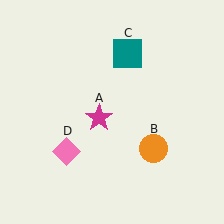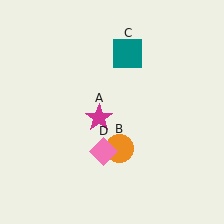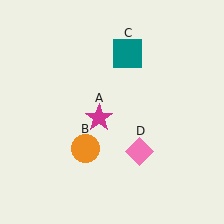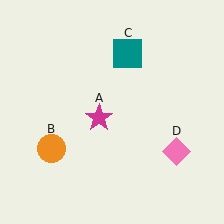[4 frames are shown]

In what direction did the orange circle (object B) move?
The orange circle (object B) moved left.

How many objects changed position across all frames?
2 objects changed position: orange circle (object B), pink diamond (object D).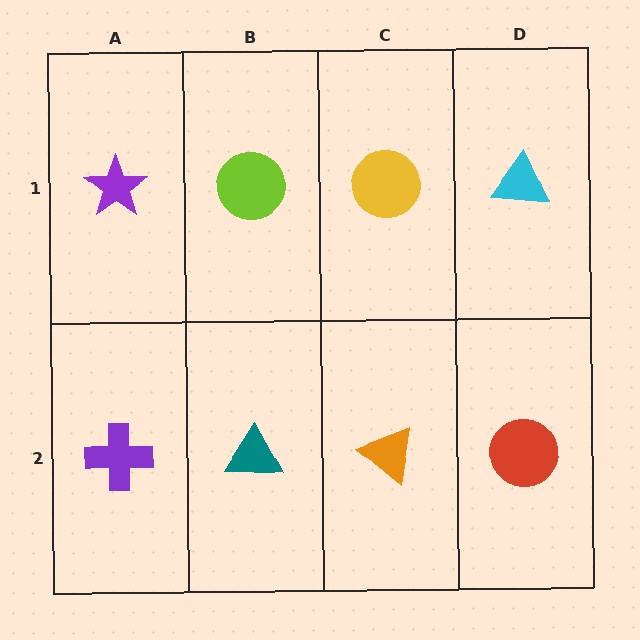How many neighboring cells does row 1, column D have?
2.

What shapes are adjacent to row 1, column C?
An orange triangle (row 2, column C), a lime circle (row 1, column B), a cyan triangle (row 1, column D).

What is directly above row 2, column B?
A lime circle.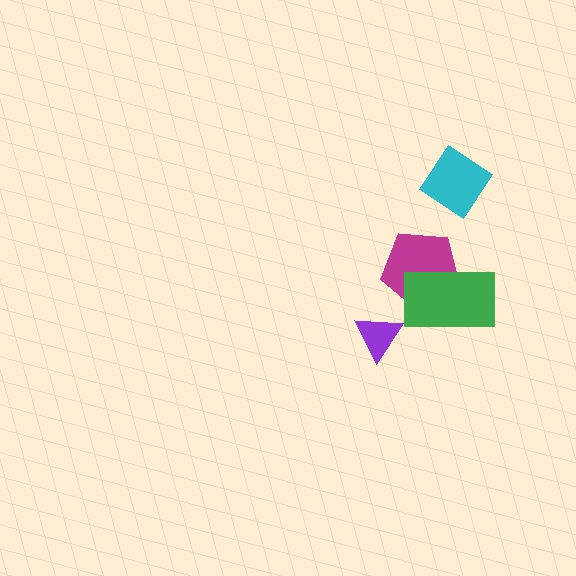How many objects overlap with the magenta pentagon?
1 object overlaps with the magenta pentagon.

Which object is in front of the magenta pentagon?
The green rectangle is in front of the magenta pentagon.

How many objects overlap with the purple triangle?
0 objects overlap with the purple triangle.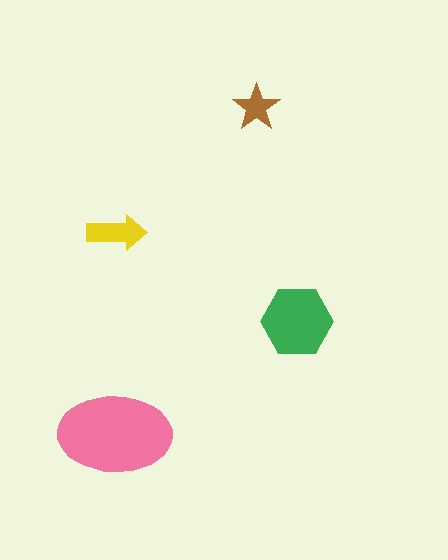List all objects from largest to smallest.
The pink ellipse, the green hexagon, the yellow arrow, the brown star.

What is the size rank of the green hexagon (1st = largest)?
2nd.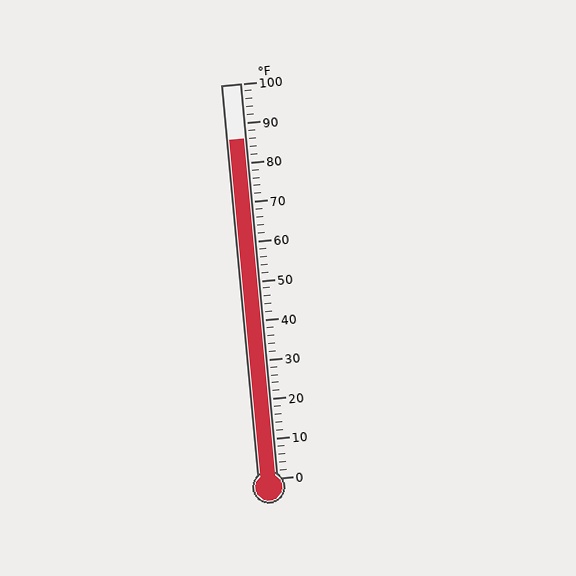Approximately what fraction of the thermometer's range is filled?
The thermometer is filled to approximately 85% of its range.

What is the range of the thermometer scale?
The thermometer scale ranges from 0°F to 100°F.